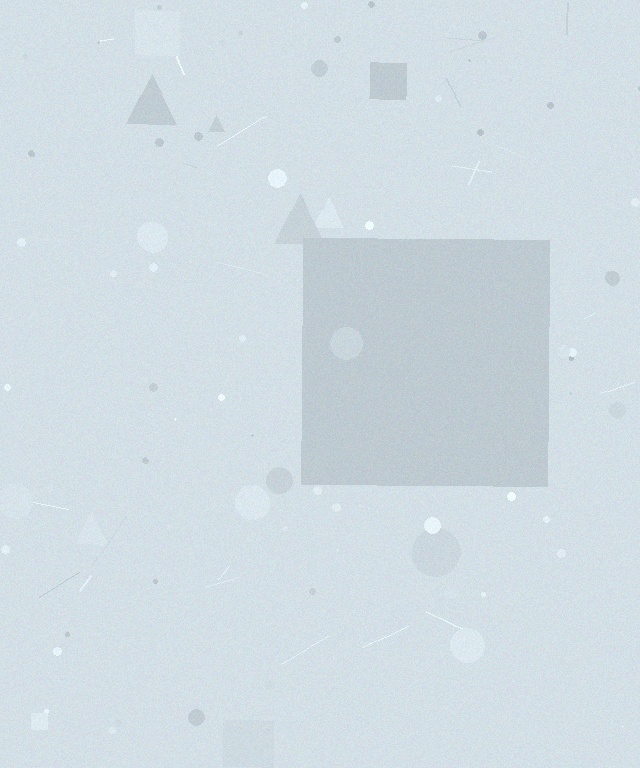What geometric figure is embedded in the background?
A square is embedded in the background.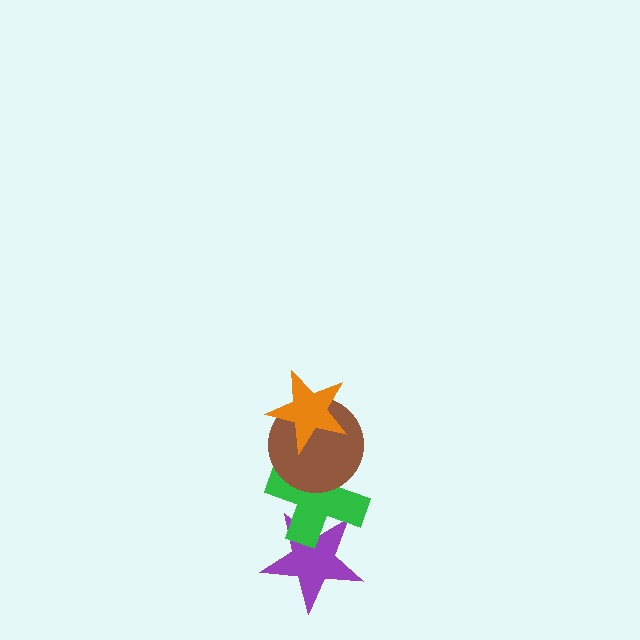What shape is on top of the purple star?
The green cross is on top of the purple star.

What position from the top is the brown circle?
The brown circle is 2nd from the top.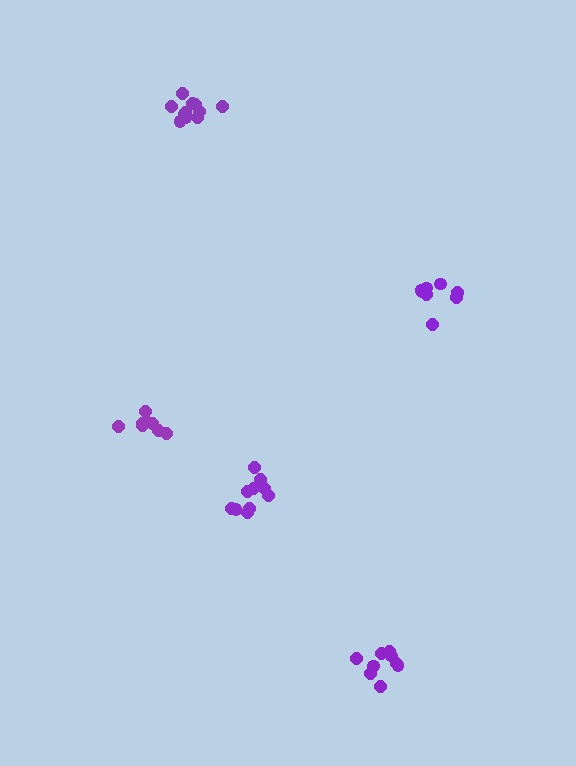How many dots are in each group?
Group 1: 11 dots, Group 2: 10 dots, Group 3: 9 dots, Group 4: 8 dots, Group 5: 8 dots (46 total).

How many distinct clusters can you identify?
There are 5 distinct clusters.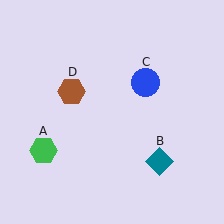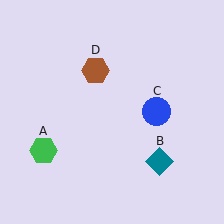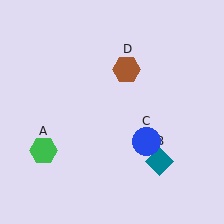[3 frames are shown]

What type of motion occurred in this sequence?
The blue circle (object C), brown hexagon (object D) rotated clockwise around the center of the scene.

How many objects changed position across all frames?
2 objects changed position: blue circle (object C), brown hexagon (object D).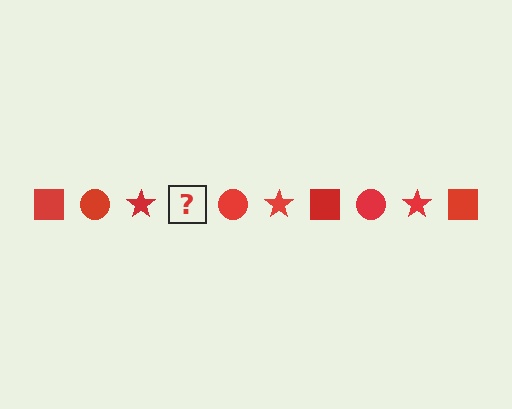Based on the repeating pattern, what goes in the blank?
The blank should be a red square.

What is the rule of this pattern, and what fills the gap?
The rule is that the pattern cycles through square, circle, star shapes in red. The gap should be filled with a red square.